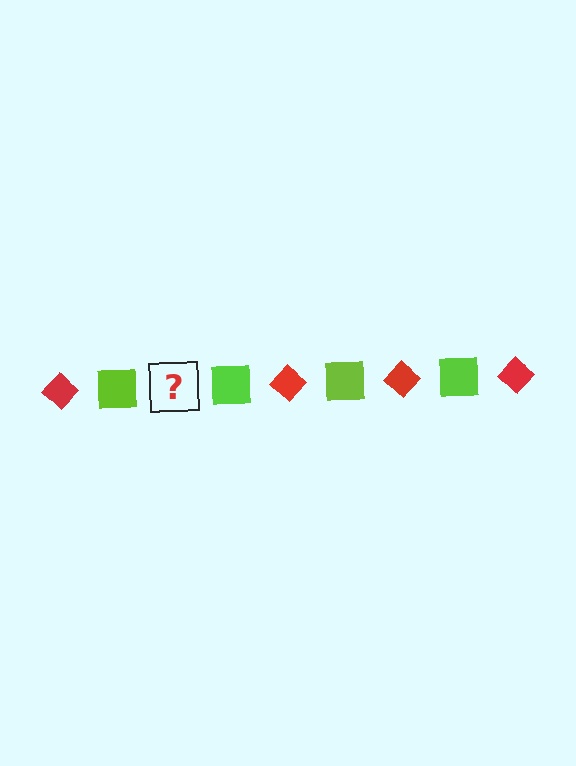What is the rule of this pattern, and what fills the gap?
The rule is that the pattern alternates between red diamond and lime square. The gap should be filled with a red diamond.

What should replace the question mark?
The question mark should be replaced with a red diamond.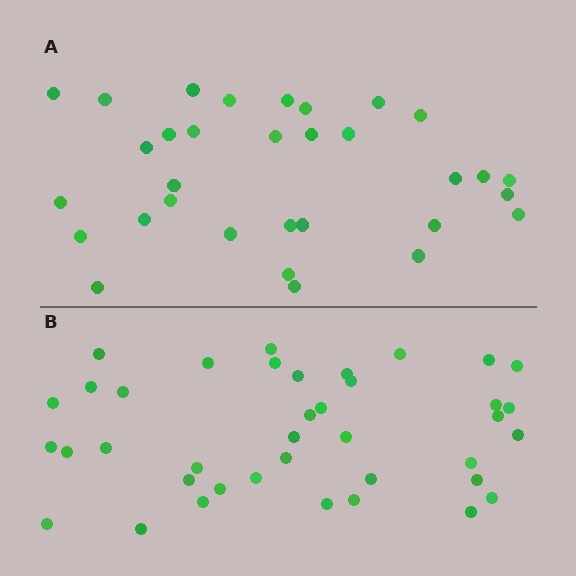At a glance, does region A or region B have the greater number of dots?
Region B (the bottom region) has more dots.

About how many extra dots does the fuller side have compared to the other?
Region B has roughly 8 or so more dots than region A.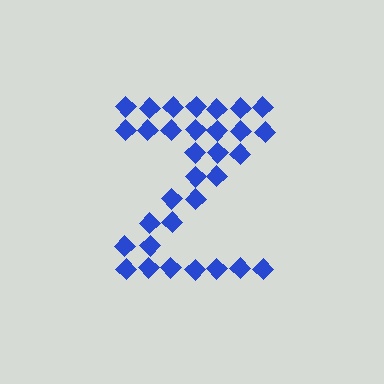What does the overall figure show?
The overall figure shows the letter Z.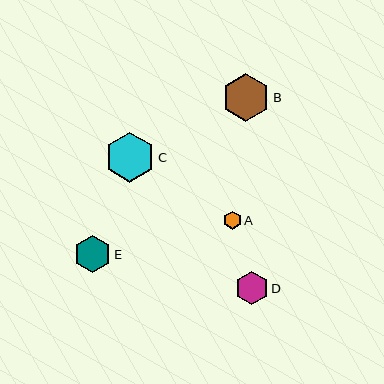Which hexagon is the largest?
Hexagon C is the largest with a size of approximately 50 pixels.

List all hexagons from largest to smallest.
From largest to smallest: C, B, E, D, A.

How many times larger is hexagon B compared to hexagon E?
Hexagon B is approximately 1.3 times the size of hexagon E.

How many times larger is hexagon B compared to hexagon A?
Hexagon B is approximately 2.7 times the size of hexagon A.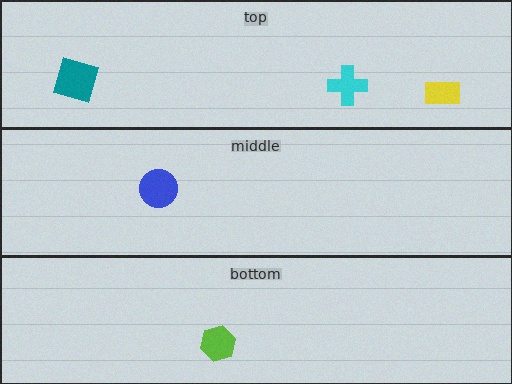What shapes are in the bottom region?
The lime hexagon.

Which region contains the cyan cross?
The top region.